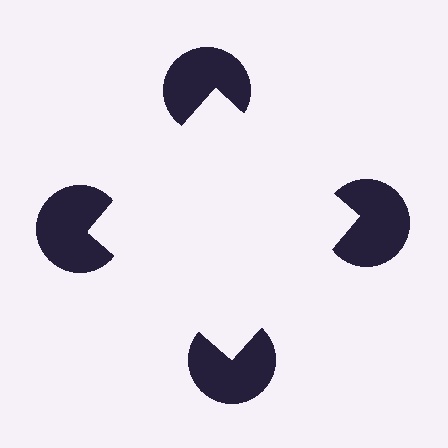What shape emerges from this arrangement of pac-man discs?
An illusory square — its edges are inferred from the aligned wedge cuts in the pac-man discs, not physically drawn.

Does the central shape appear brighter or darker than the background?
It typically appears slightly brighter than the background, even though no actual brightness change is drawn.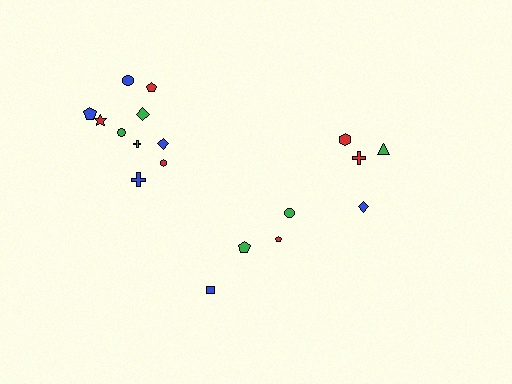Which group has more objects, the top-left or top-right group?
The top-left group.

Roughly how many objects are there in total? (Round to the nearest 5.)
Roughly 20 objects in total.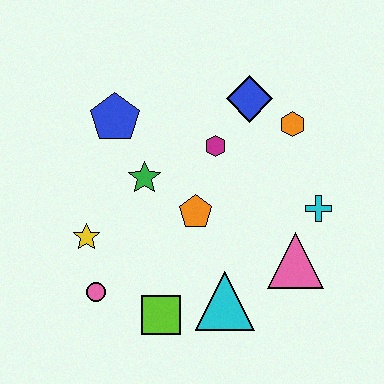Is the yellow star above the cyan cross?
No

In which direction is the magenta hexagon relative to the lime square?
The magenta hexagon is above the lime square.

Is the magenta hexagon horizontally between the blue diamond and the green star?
Yes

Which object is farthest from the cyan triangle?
The blue pentagon is farthest from the cyan triangle.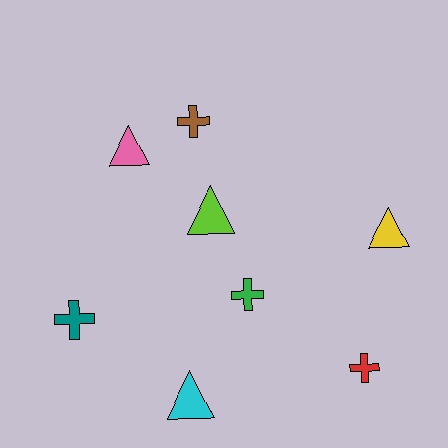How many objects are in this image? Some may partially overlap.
There are 8 objects.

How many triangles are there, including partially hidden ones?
There are 4 triangles.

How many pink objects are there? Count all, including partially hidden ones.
There is 1 pink object.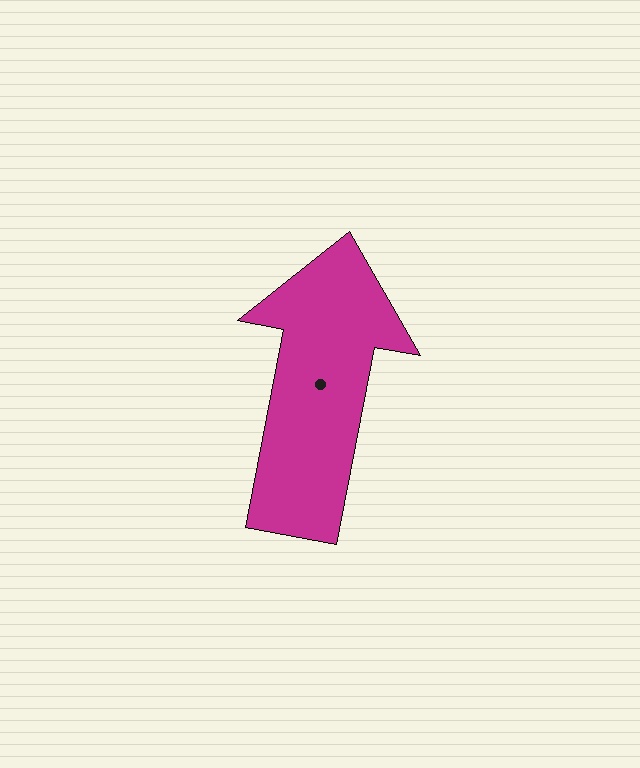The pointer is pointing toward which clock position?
Roughly 12 o'clock.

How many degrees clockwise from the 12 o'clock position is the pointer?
Approximately 11 degrees.